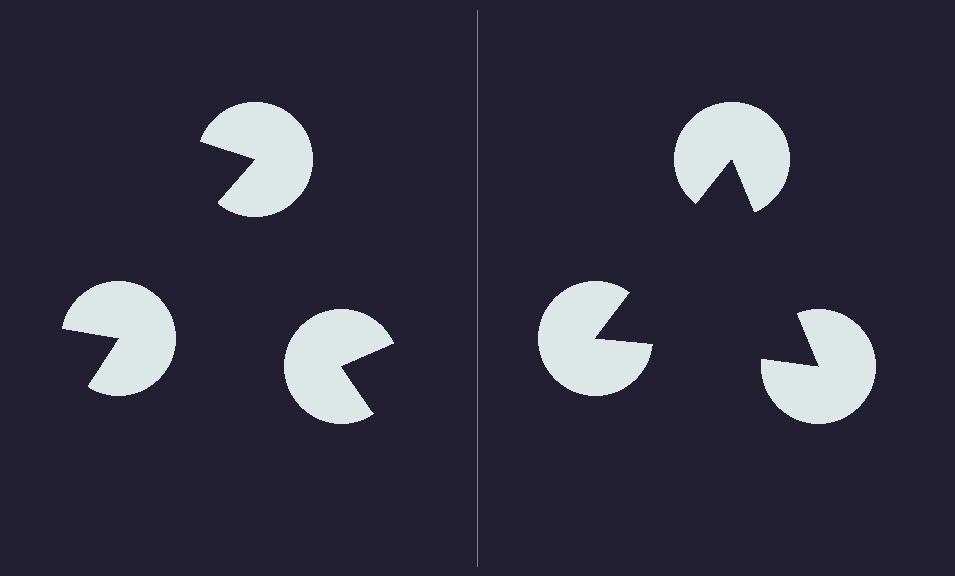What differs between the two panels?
The pac-man discs are positioned identically on both sides; only the wedge orientations differ. On the right they align to a triangle; on the left they are misaligned.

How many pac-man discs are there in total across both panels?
6 — 3 on each side.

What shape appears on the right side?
An illusory triangle.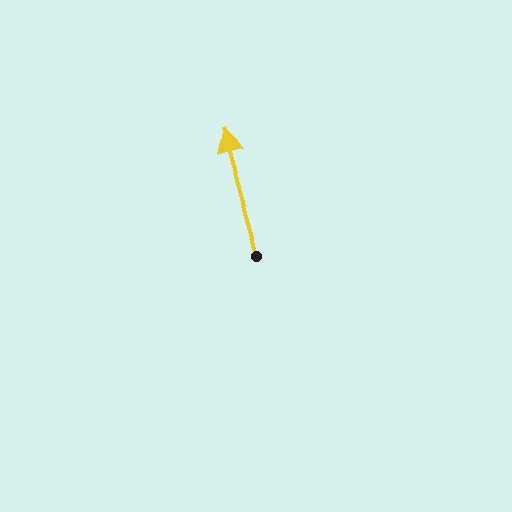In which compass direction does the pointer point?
North.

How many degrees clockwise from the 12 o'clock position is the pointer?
Approximately 345 degrees.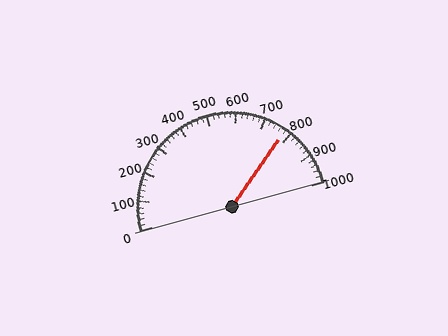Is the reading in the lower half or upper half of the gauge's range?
The reading is in the upper half of the range (0 to 1000).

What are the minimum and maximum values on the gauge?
The gauge ranges from 0 to 1000.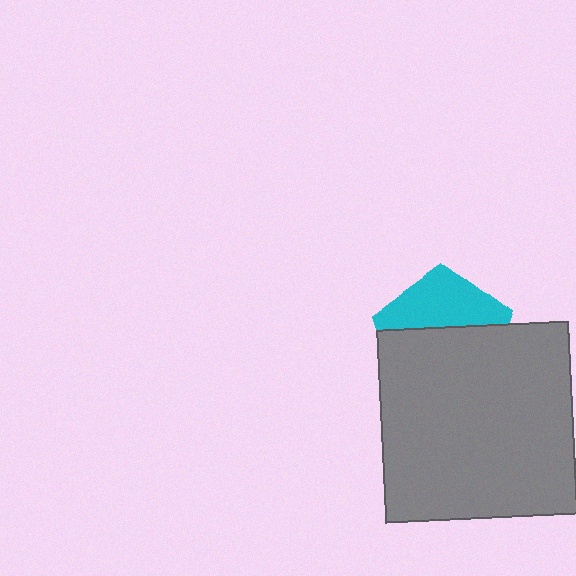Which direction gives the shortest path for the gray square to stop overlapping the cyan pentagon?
Moving down gives the shortest separation.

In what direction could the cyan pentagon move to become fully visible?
The cyan pentagon could move up. That would shift it out from behind the gray square entirely.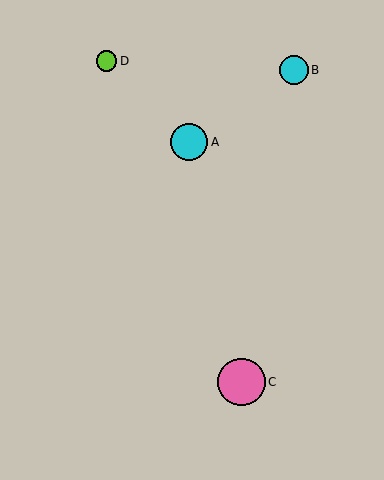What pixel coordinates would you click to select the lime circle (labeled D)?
Click at (107, 61) to select the lime circle D.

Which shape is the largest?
The pink circle (labeled C) is the largest.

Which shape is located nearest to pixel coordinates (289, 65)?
The cyan circle (labeled B) at (294, 70) is nearest to that location.